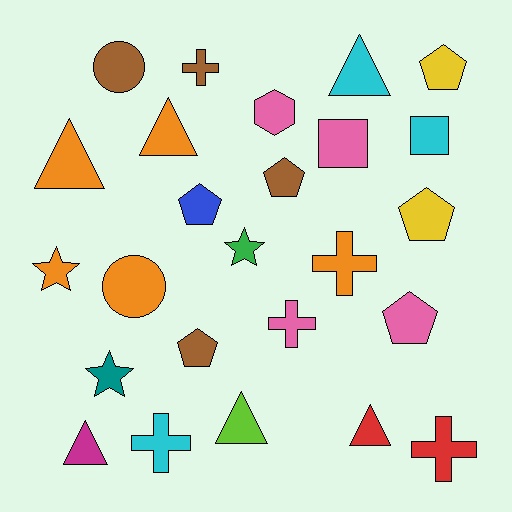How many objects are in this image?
There are 25 objects.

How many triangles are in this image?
There are 6 triangles.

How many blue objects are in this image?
There is 1 blue object.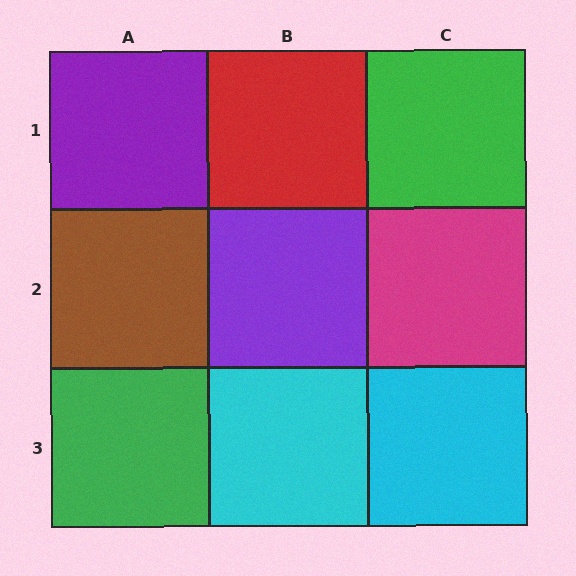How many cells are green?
2 cells are green.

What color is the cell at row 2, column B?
Purple.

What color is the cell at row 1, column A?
Purple.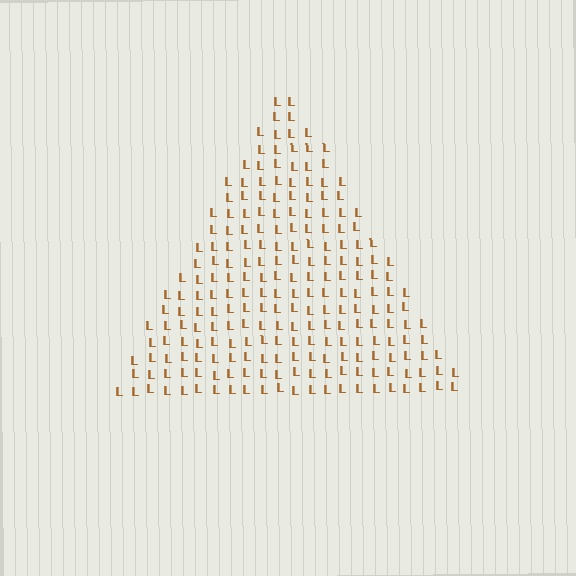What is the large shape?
The large shape is a triangle.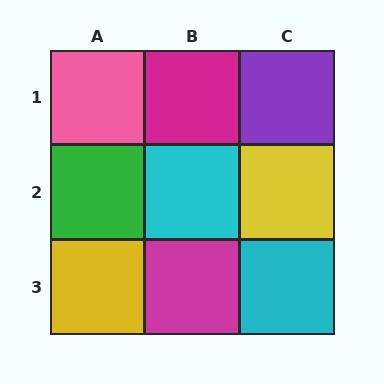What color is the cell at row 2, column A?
Green.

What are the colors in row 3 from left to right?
Yellow, magenta, cyan.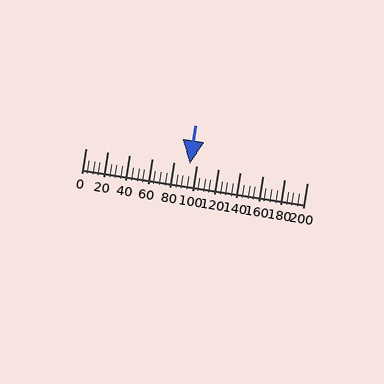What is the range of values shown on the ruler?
The ruler shows values from 0 to 200.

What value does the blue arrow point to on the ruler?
The blue arrow points to approximately 94.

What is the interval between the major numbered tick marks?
The major tick marks are spaced 20 units apart.